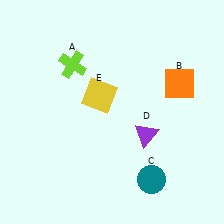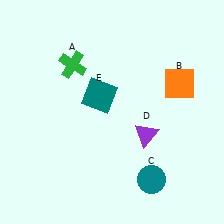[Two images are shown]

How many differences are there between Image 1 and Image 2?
There are 2 differences between the two images.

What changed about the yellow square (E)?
In Image 1, E is yellow. In Image 2, it changed to teal.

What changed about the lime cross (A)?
In Image 1, A is lime. In Image 2, it changed to green.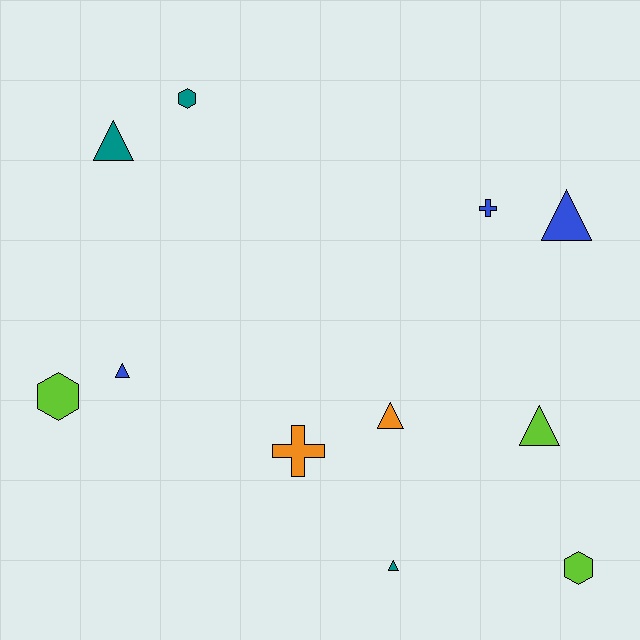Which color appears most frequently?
Lime, with 3 objects.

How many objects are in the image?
There are 11 objects.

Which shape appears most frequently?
Triangle, with 6 objects.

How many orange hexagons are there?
There are no orange hexagons.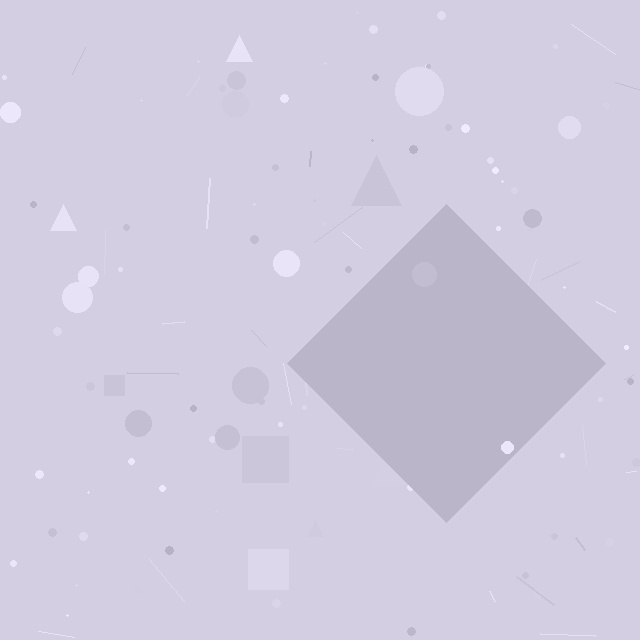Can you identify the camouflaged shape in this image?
The camouflaged shape is a diamond.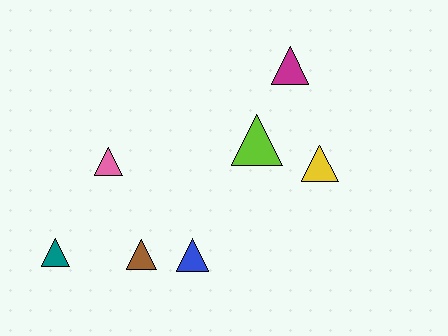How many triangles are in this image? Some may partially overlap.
There are 7 triangles.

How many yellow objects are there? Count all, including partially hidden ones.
There is 1 yellow object.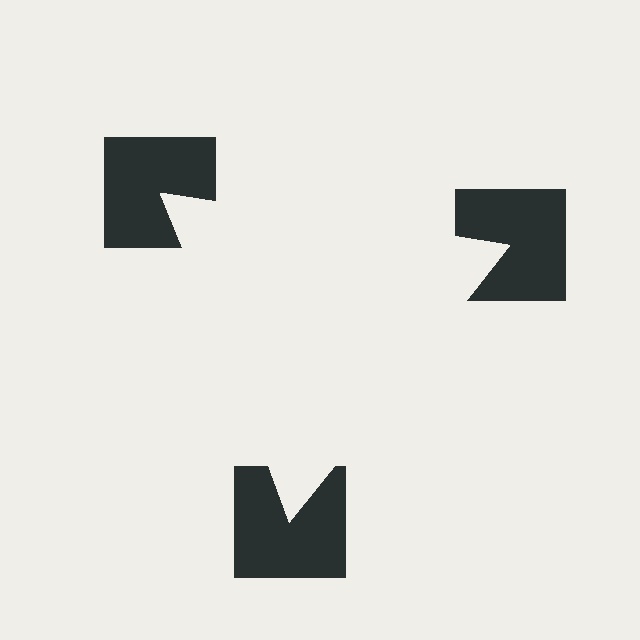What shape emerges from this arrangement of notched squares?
An illusory triangle — its edges are inferred from the aligned wedge cuts in the notched squares, not physically drawn.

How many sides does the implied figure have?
3 sides.